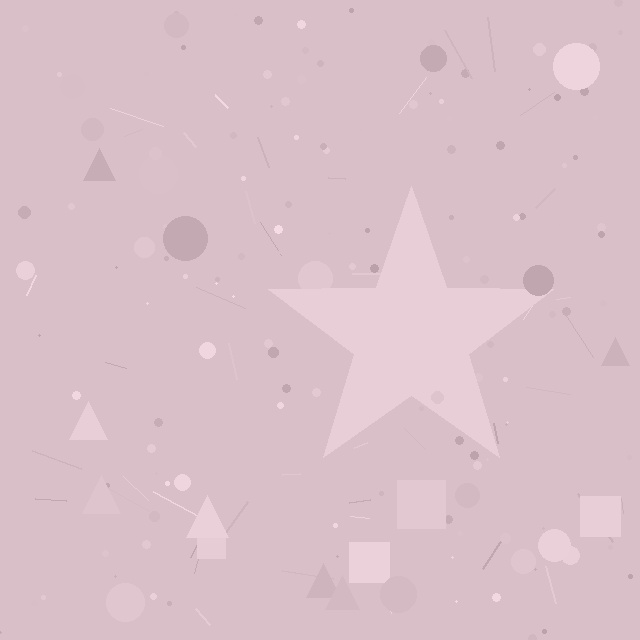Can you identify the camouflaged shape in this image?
The camouflaged shape is a star.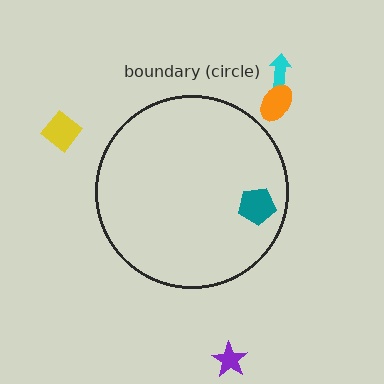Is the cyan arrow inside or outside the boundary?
Outside.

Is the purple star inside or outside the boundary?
Outside.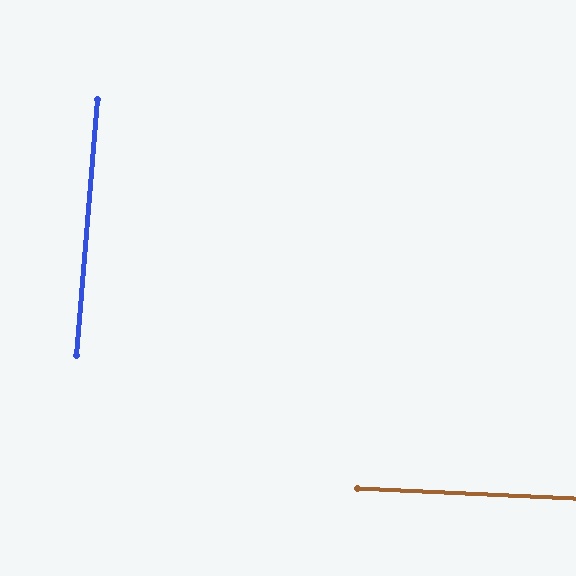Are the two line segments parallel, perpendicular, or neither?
Perpendicular — they meet at approximately 88°.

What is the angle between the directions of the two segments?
Approximately 88 degrees.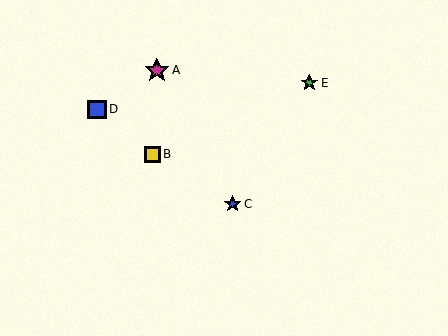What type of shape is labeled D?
Shape D is a blue square.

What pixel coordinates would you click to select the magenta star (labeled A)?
Click at (157, 70) to select the magenta star A.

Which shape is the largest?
The magenta star (labeled A) is the largest.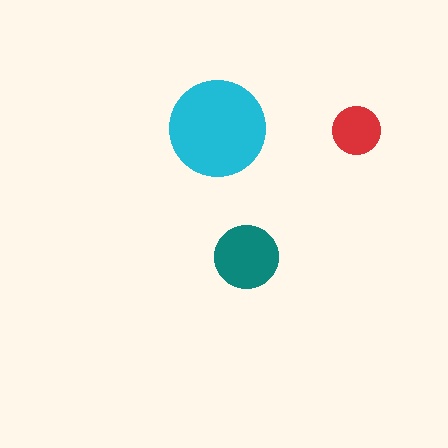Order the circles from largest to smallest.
the cyan one, the teal one, the red one.